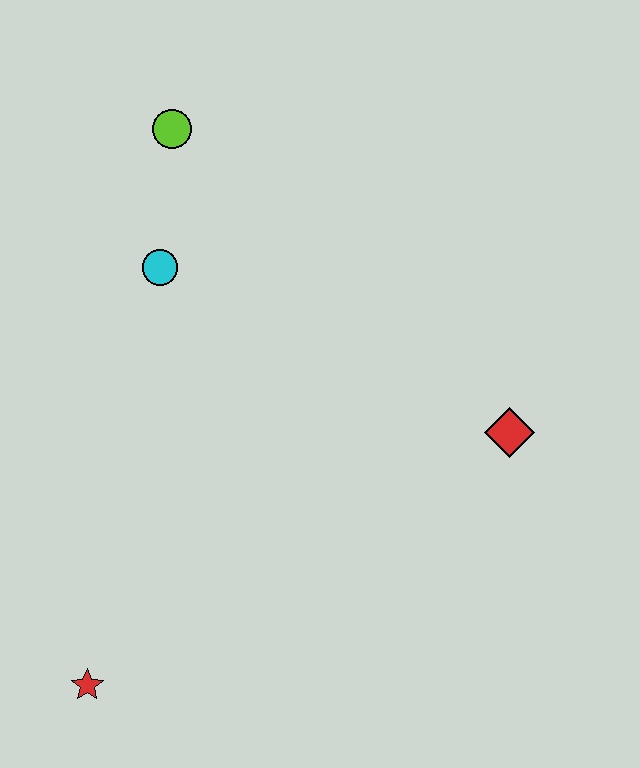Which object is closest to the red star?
The cyan circle is closest to the red star.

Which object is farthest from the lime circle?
The red star is farthest from the lime circle.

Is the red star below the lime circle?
Yes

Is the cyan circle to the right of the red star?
Yes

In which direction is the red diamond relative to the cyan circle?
The red diamond is to the right of the cyan circle.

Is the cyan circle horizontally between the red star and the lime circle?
Yes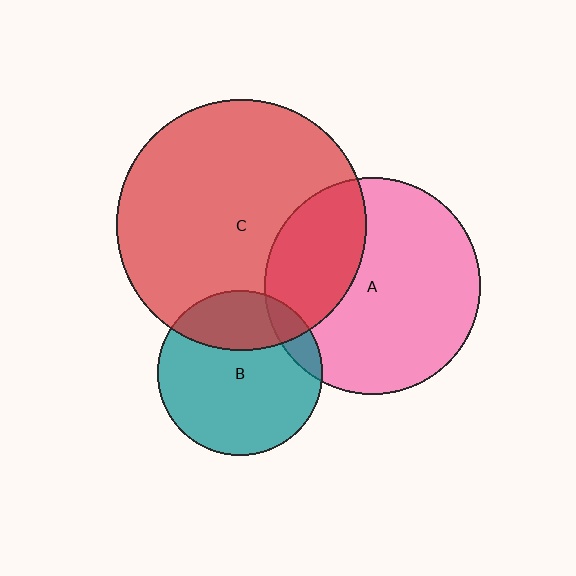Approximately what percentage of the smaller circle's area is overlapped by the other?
Approximately 25%.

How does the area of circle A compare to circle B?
Approximately 1.7 times.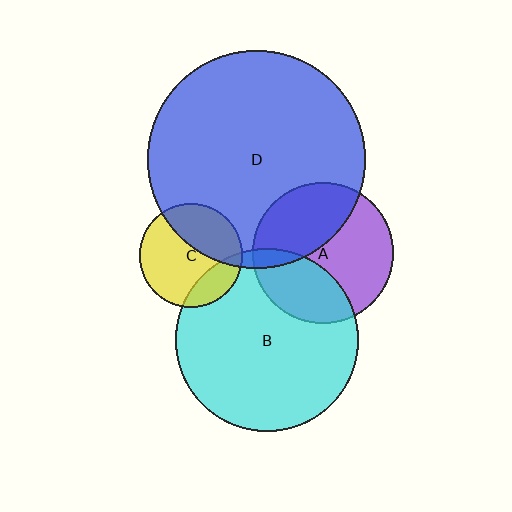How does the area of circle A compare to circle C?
Approximately 1.9 times.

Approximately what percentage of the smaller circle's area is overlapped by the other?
Approximately 35%.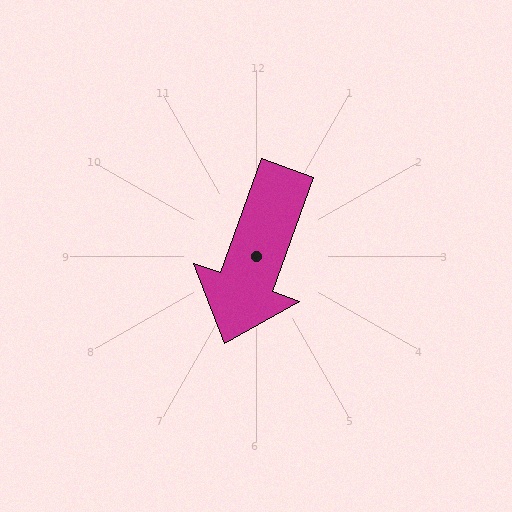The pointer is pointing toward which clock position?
Roughly 7 o'clock.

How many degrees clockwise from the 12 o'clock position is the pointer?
Approximately 200 degrees.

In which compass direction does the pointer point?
South.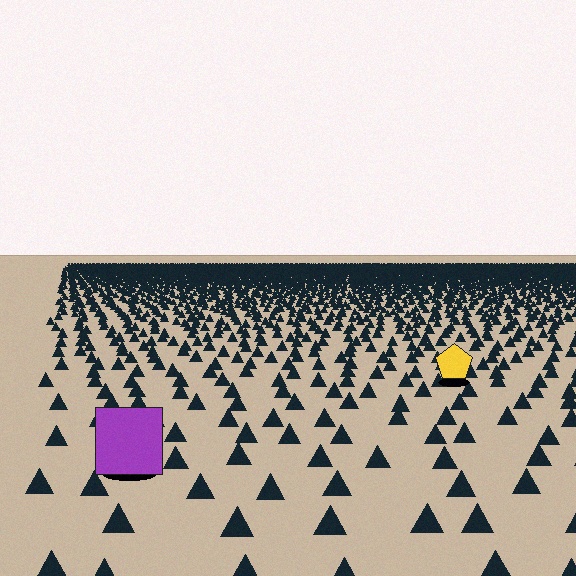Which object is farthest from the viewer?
The yellow pentagon is farthest from the viewer. It appears smaller and the ground texture around it is denser.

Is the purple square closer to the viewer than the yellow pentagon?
Yes. The purple square is closer — you can tell from the texture gradient: the ground texture is coarser near it.